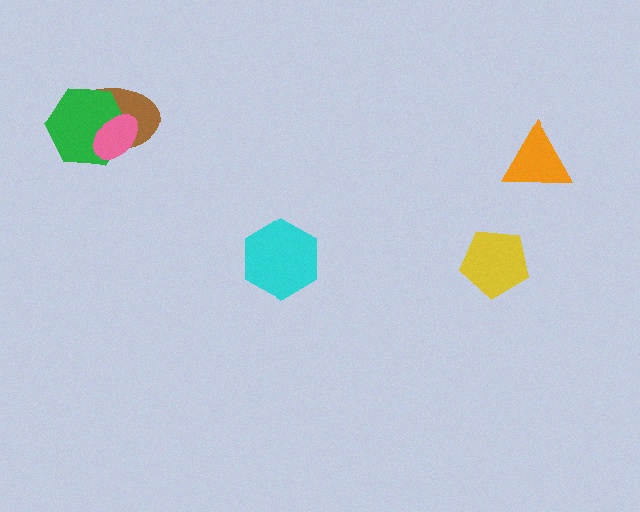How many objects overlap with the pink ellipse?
2 objects overlap with the pink ellipse.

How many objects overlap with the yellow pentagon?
0 objects overlap with the yellow pentagon.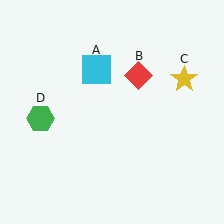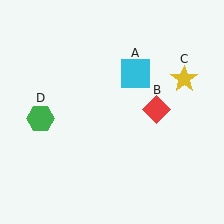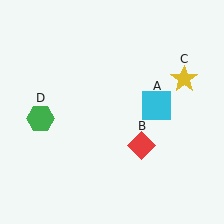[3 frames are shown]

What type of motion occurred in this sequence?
The cyan square (object A), red diamond (object B) rotated clockwise around the center of the scene.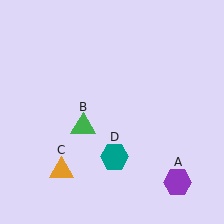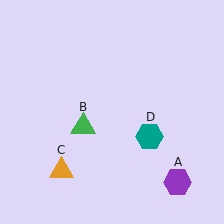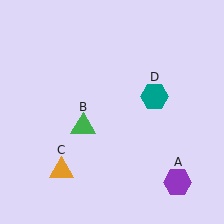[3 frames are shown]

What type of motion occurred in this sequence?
The teal hexagon (object D) rotated counterclockwise around the center of the scene.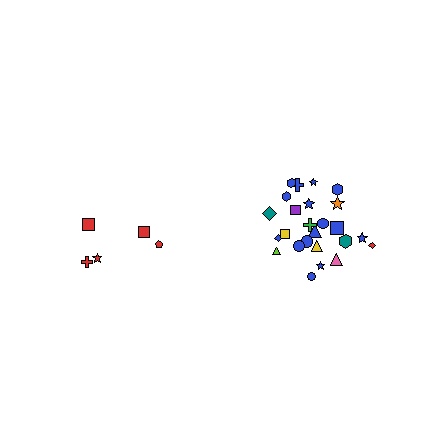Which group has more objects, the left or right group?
The right group.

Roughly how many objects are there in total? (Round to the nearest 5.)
Roughly 30 objects in total.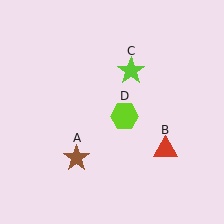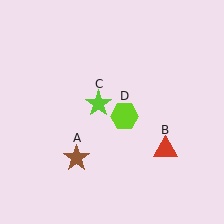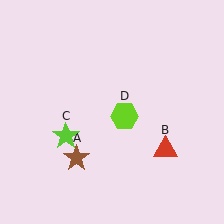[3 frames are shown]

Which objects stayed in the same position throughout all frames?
Brown star (object A) and red triangle (object B) and lime hexagon (object D) remained stationary.